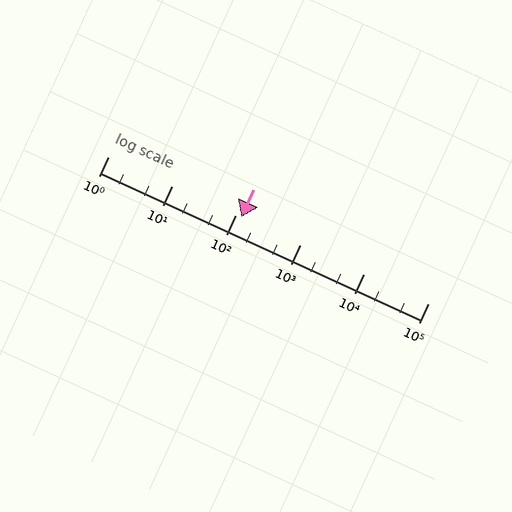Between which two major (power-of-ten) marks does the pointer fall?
The pointer is between 100 and 1000.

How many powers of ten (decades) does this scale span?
The scale spans 5 decades, from 1 to 100000.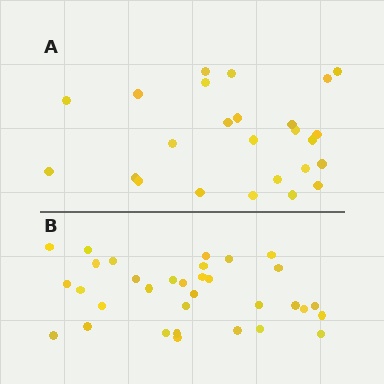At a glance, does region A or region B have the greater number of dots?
Region B (the bottom region) has more dots.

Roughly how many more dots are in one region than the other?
Region B has roughly 8 or so more dots than region A.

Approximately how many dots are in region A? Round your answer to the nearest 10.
About 20 dots. (The exact count is 25, which rounds to 20.)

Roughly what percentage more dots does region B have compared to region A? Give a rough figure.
About 30% more.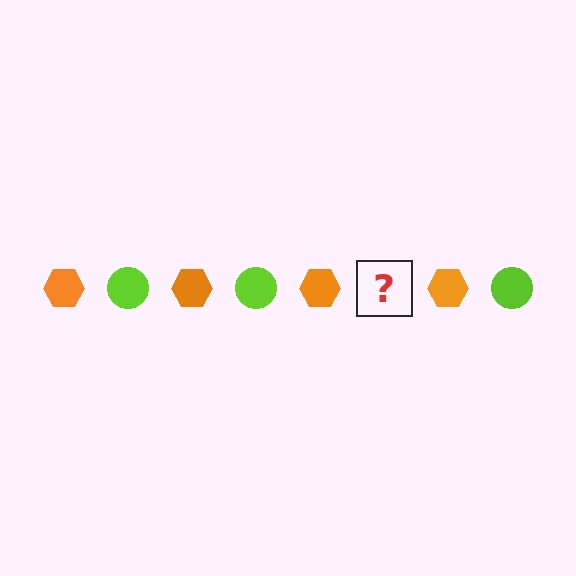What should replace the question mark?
The question mark should be replaced with a lime circle.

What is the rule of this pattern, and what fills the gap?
The rule is that the pattern alternates between orange hexagon and lime circle. The gap should be filled with a lime circle.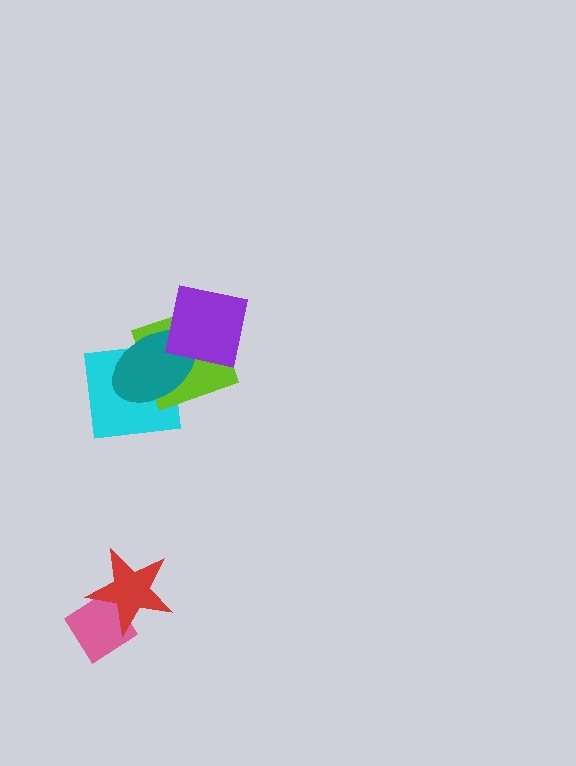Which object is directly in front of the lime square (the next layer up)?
The teal ellipse is directly in front of the lime square.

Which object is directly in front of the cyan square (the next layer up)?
The lime square is directly in front of the cyan square.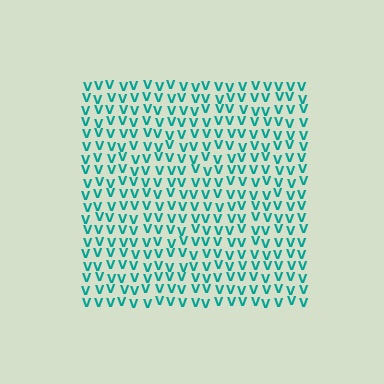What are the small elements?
The small elements are letter V's.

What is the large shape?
The large shape is a square.